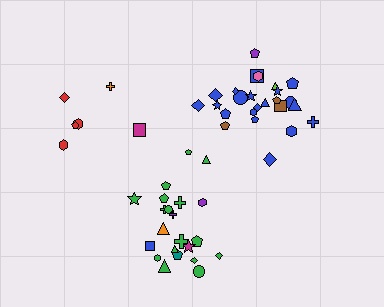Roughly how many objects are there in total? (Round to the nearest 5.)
Roughly 55 objects in total.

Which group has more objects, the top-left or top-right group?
The top-right group.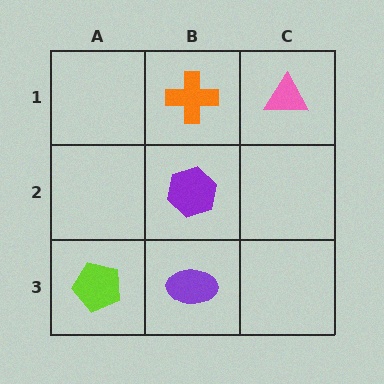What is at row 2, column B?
A purple hexagon.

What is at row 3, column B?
A purple ellipse.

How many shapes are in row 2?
1 shape.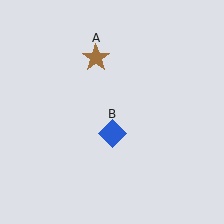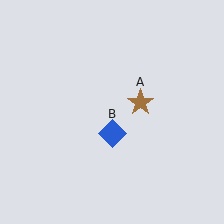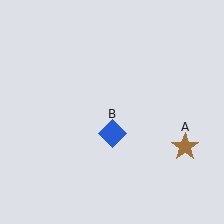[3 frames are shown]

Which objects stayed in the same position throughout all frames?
Blue diamond (object B) remained stationary.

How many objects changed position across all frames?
1 object changed position: brown star (object A).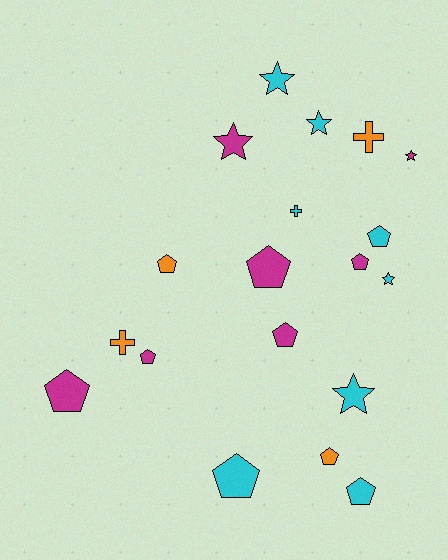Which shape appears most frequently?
Pentagon, with 10 objects.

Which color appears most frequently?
Cyan, with 8 objects.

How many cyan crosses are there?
There is 1 cyan cross.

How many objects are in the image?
There are 19 objects.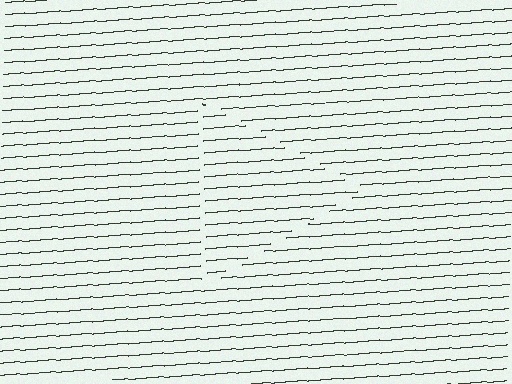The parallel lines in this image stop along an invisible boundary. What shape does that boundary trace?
An illusory triangle. The interior of the shape contains the same grating, shifted by half a period — the contour is defined by the phase discontinuity where line-ends from the inner and outer gratings abut.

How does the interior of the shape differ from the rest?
The interior of the shape contains the same grating, shifted by half a period — the contour is defined by the phase discontinuity where line-ends from the inner and outer gratings abut.